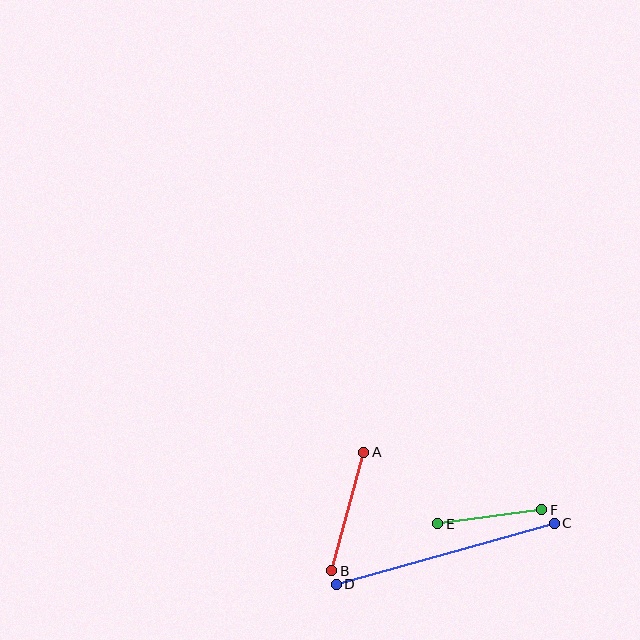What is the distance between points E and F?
The distance is approximately 105 pixels.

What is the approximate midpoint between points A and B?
The midpoint is at approximately (348, 512) pixels.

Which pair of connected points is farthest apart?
Points C and D are farthest apart.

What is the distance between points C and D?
The distance is approximately 226 pixels.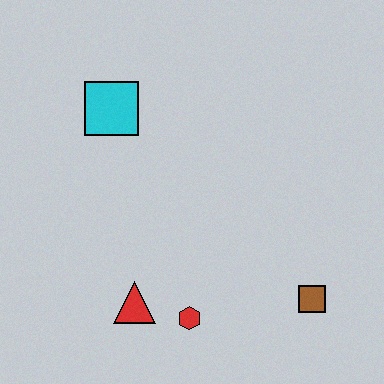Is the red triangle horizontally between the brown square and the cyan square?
Yes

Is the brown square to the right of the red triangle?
Yes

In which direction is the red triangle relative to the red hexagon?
The red triangle is to the left of the red hexagon.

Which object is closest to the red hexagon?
The red triangle is closest to the red hexagon.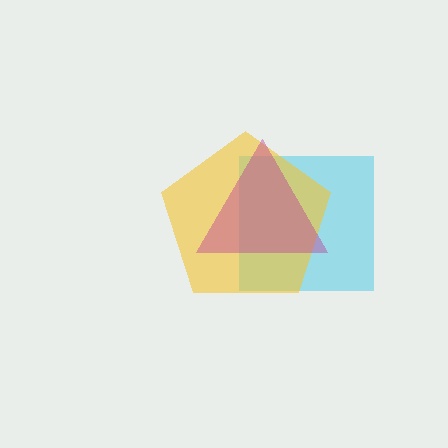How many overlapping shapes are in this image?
There are 3 overlapping shapes in the image.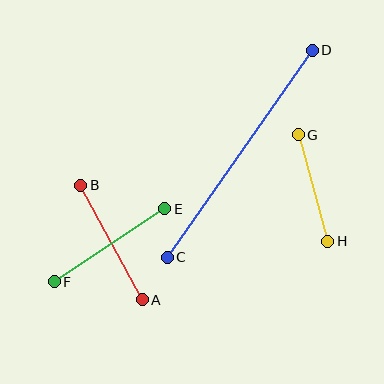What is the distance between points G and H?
The distance is approximately 111 pixels.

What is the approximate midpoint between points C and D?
The midpoint is at approximately (240, 154) pixels.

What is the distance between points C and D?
The distance is approximately 253 pixels.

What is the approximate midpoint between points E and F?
The midpoint is at approximately (109, 245) pixels.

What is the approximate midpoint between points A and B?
The midpoint is at approximately (111, 243) pixels.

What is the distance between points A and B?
The distance is approximately 130 pixels.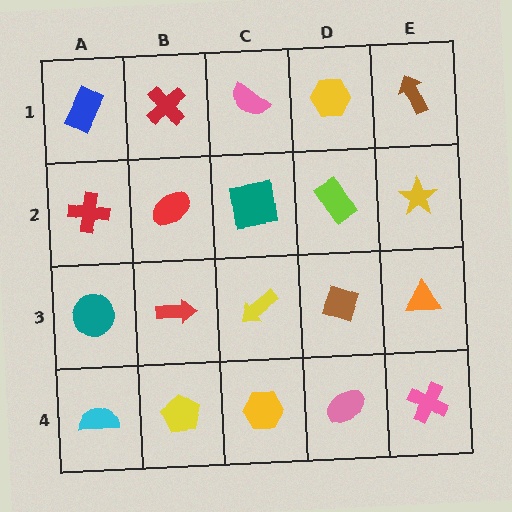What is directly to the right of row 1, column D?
A brown arrow.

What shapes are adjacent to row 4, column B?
A red arrow (row 3, column B), a cyan semicircle (row 4, column A), a yellow hexagon (row 4, column C).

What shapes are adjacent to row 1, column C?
A teal square (row 2, column C), a red cross (row 1, column B), a yellow hexagon (row 1, column D).